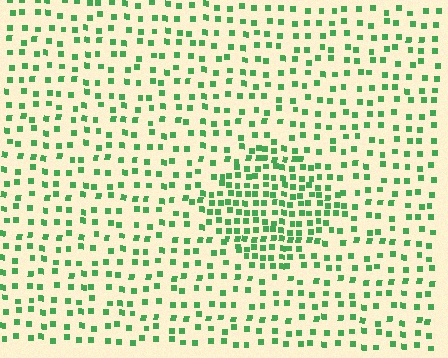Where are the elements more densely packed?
The elements are more densely packed inside the diamond boundary.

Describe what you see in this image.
The image contains small green elements arranged at two different densities. A diamond-shaped region is visible where the elements are more densely packed than the surrounding area.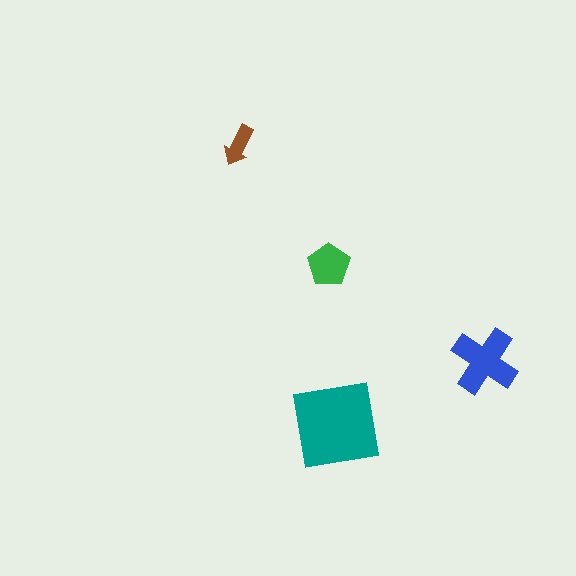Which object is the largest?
The teal square.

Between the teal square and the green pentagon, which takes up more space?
The teal square.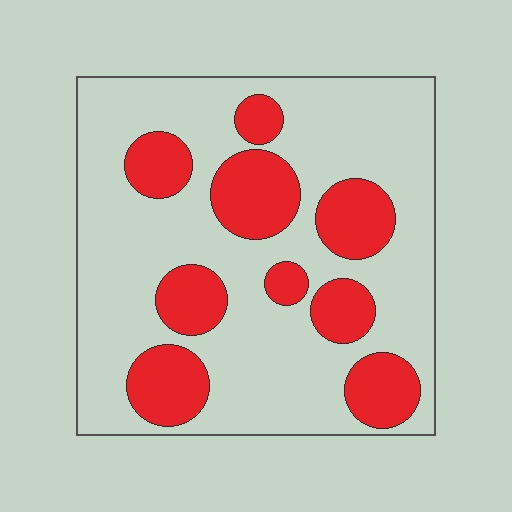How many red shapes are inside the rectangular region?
9.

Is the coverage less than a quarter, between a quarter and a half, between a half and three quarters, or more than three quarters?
Between a quarter and a half.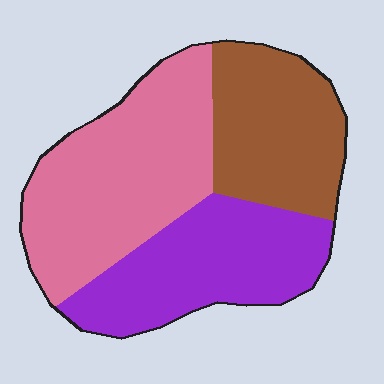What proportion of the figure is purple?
Purple covers roughly 30% of the figure.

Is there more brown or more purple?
Purple.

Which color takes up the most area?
Pink, at roughly 40%.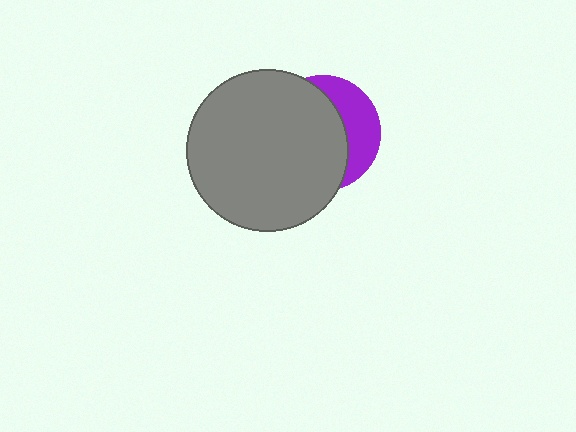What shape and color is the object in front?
The object in front is a gray circle.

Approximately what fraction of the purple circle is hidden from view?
Roughly 67% of the purple circle is hidden behind the gray circle.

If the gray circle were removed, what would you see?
You would see the complete purple circle.